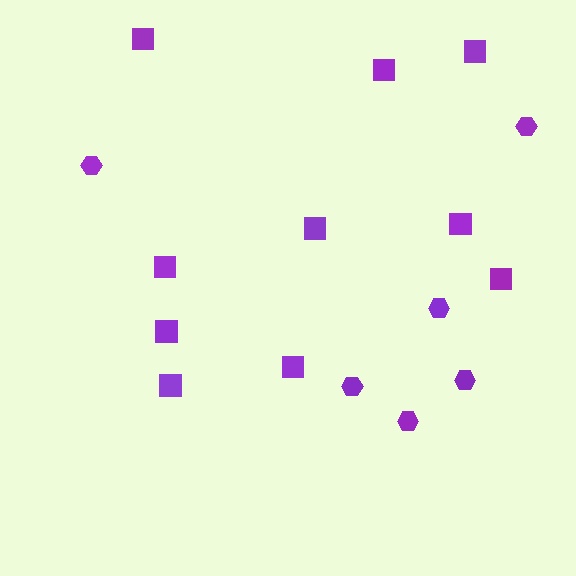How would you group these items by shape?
There are 2 groups: one group of squares (10) and one group of hexagons (6).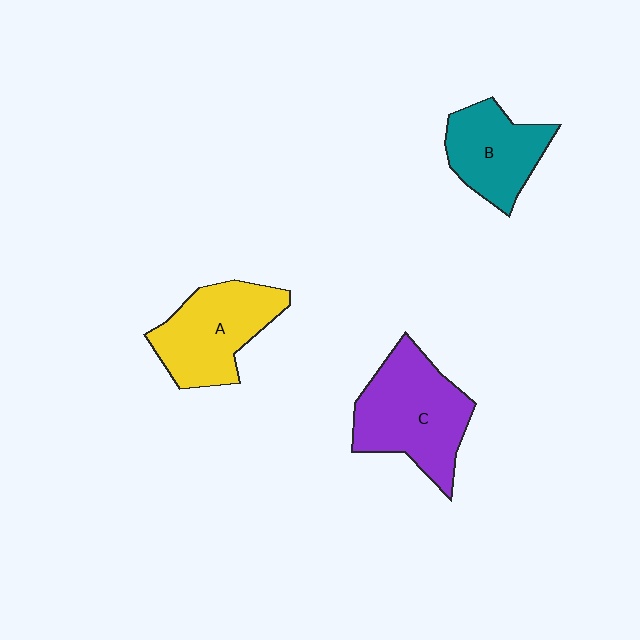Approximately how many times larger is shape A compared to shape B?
Approximately 1.2 times.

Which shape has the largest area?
Shape C (purple).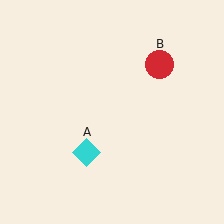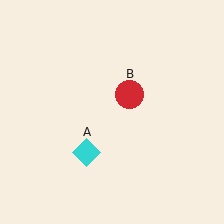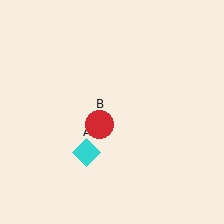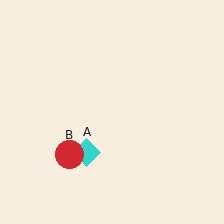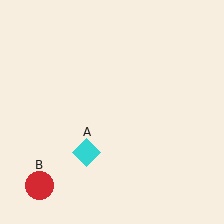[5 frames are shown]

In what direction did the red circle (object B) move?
The red circle (object B) moved down and to the left.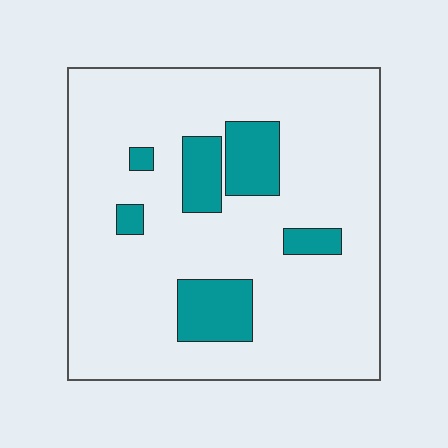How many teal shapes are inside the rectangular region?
6.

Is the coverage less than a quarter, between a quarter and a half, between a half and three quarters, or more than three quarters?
Less than a quarter.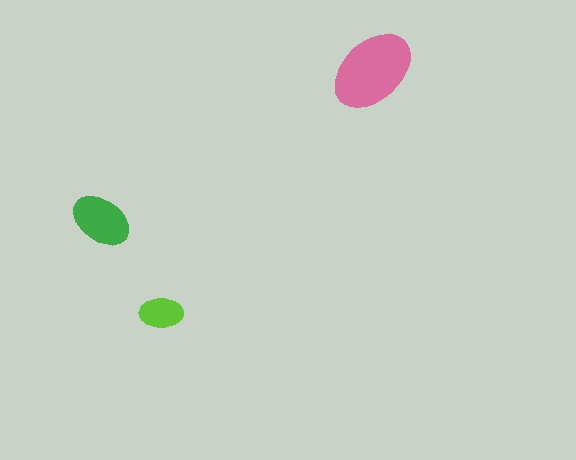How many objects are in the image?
There are 3 objects in the image.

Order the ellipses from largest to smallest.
the pink one, the green one, the lime one.